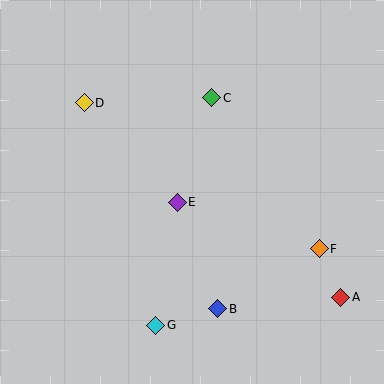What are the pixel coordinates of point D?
Point D is at (84, 103).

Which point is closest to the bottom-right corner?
Point A is closest to the bottom-right corner.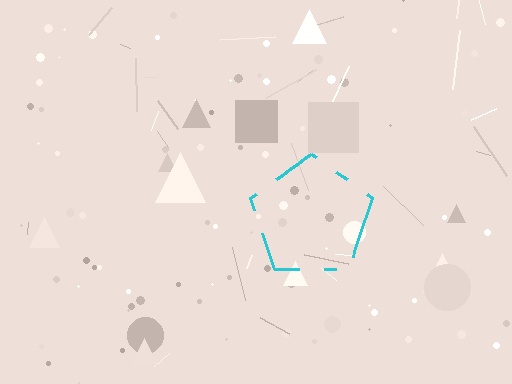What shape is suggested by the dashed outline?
The dashed outline suggests a pentagon.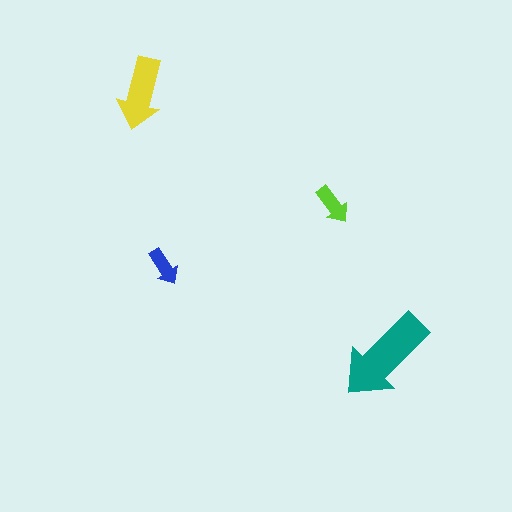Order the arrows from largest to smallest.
the teal one, the yellow one, the lime one, the blue one.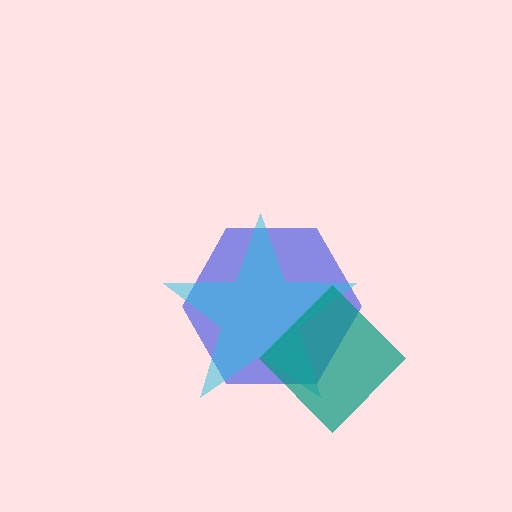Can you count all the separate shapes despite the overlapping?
Yes, there are 3 separate shapes.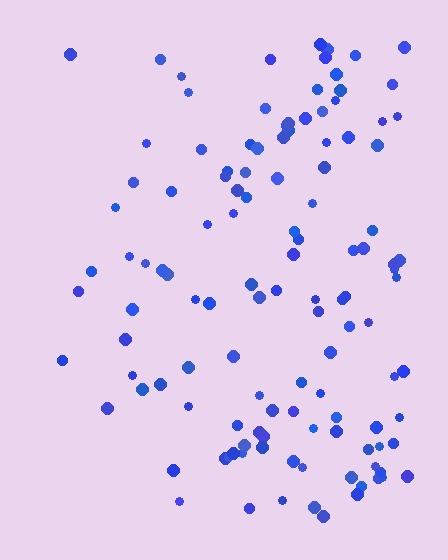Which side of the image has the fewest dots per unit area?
The left.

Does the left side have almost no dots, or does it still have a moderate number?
Still a moderate number, just noticeably fewer than the right.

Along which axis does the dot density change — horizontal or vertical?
Horizontal.